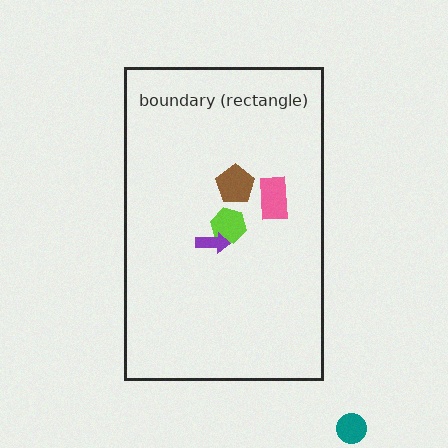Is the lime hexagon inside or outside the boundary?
Inside.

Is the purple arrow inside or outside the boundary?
Inside.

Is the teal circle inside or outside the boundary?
Outside.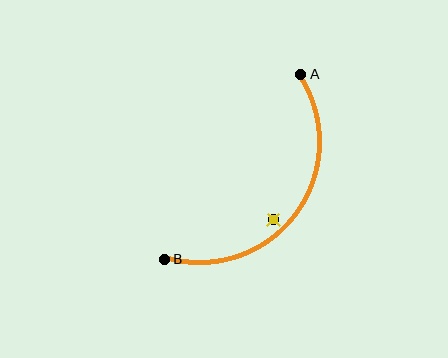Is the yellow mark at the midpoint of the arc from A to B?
No — the yellow mark does not lie on the arc at all. It sits slightly inside the curve.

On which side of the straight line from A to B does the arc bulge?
The arc bulges below and to the right of the straight line connecting A and B.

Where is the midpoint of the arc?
The arc midpoint is the point on the curve farthest from the straight line joining A and B. It sits below and to the right of that line.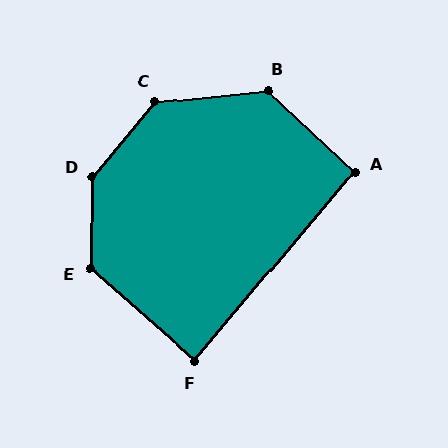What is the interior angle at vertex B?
Approximately 131 degrees (obtuse).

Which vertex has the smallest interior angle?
F, at approximately 88 degrees.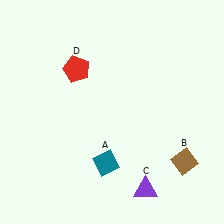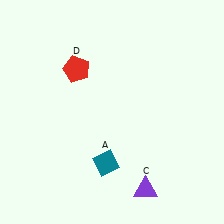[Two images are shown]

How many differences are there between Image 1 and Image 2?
There is 1 difference between the two images.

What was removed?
The brown diamond (B) was removed in Image 2.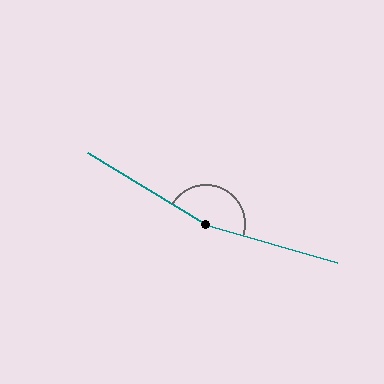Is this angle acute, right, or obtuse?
It is obtuse.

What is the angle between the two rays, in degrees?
Approximately 165 degrees.